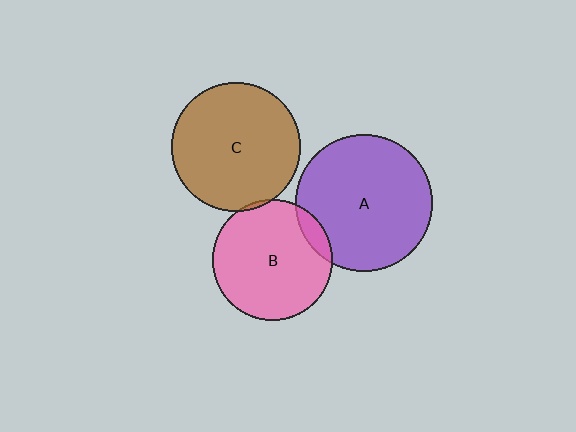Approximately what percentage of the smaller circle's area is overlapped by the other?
Approximately 10%.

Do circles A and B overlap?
Yes.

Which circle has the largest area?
Circle A (purple).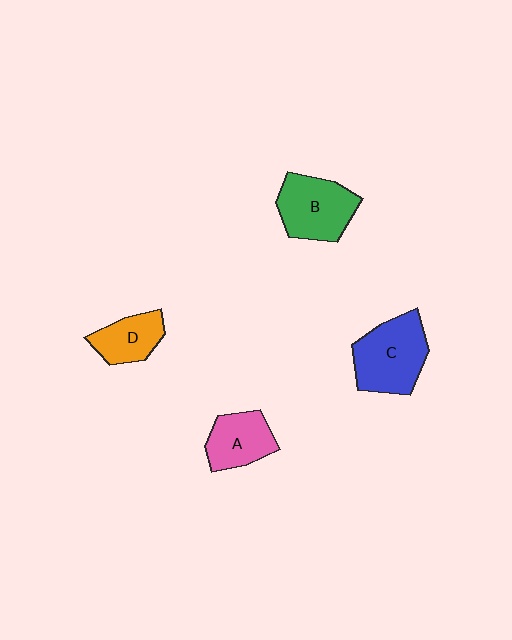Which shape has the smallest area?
Shape D (orange).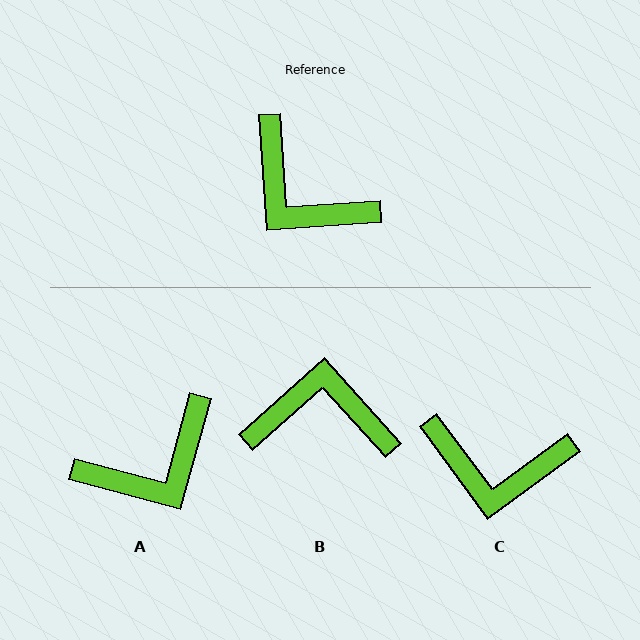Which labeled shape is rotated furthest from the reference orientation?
B, about 142 degrees away.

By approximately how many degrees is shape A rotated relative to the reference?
Approximately 71 degrees counter-clockwise.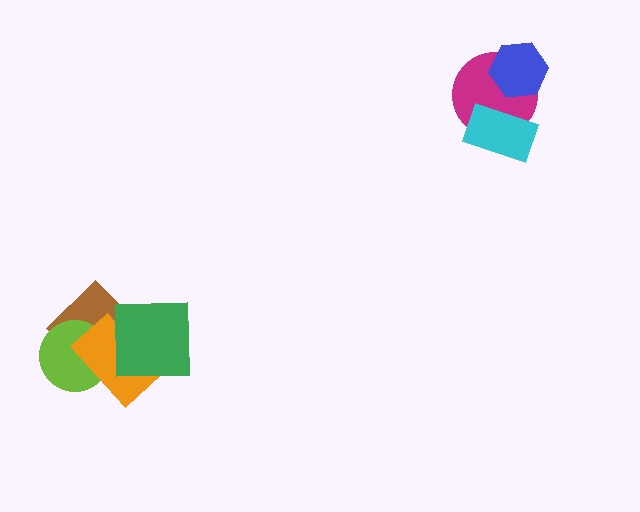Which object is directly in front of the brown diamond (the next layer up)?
The lime circle is directly in front of the brown diamond.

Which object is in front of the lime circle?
The orange rectangle is in front of the lime circle.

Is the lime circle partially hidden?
Yes, it is partially covered by another shape.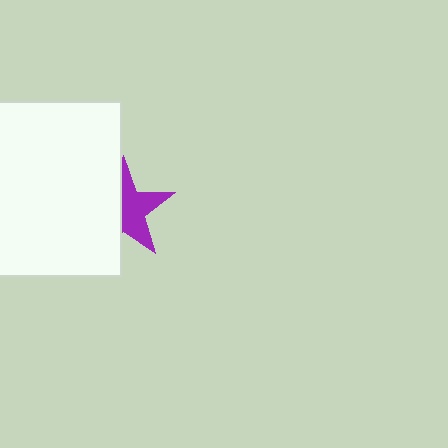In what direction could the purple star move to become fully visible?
The purple star could move right. That would shift it out from behind the white rectangle entirely.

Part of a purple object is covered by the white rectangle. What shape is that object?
It is a star.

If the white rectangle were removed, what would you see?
You would see the complete purple star.